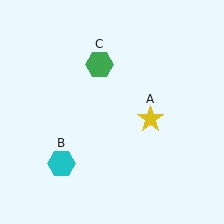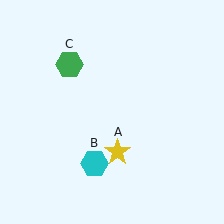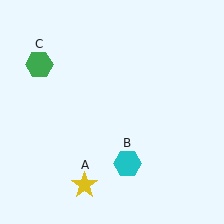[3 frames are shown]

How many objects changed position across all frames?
3 objects changed position: yellow star (object A), cyan hexagon (object B), green hexagon (object C).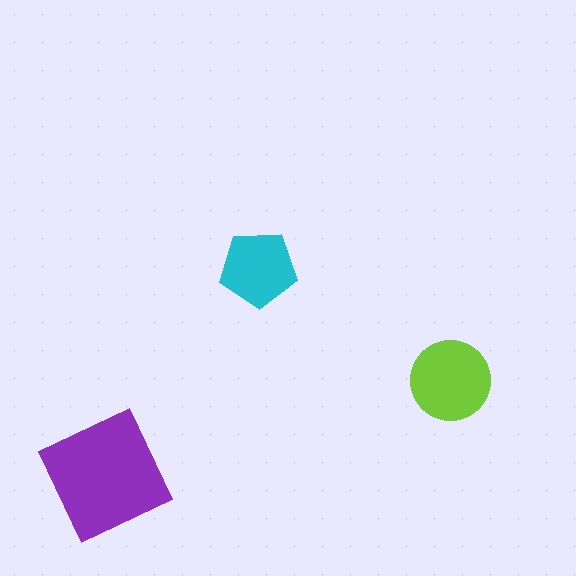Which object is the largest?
The purple square.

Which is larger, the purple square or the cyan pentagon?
The purple square.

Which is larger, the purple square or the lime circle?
The purple square.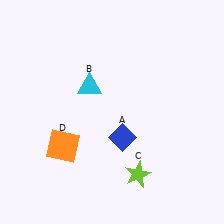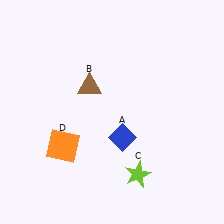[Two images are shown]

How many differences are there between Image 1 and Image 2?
There is 1 difference between the two images.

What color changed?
The triangle (B) changed from cyan in Image 1 to brown in Image 2.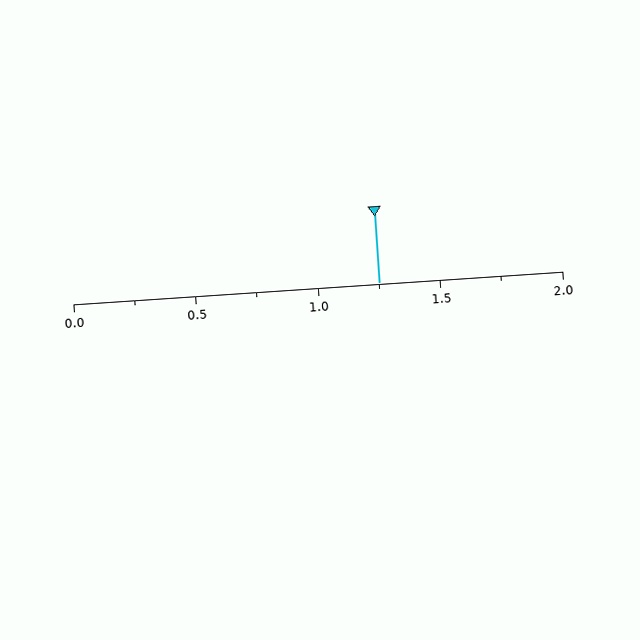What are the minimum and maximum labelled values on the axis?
The axis runs from 0.0 to 2.0.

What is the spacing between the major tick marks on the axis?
The major ticks are spaced 0.5 apart.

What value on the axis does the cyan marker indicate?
The marker indicates approximately 1.25.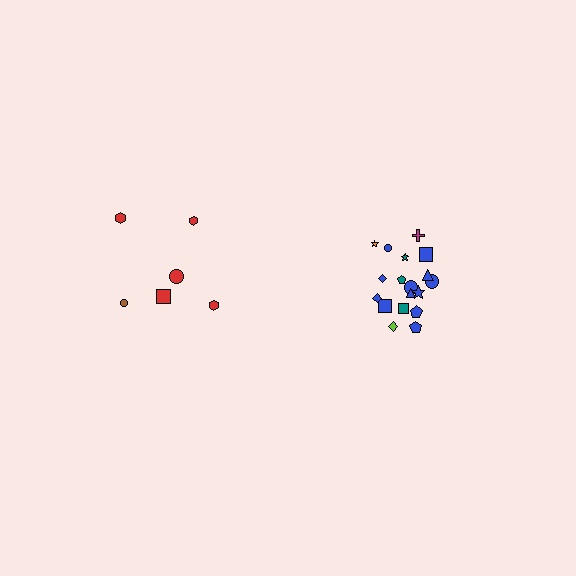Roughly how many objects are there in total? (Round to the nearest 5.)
Roughly 25 objects in total.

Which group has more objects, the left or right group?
The right group.